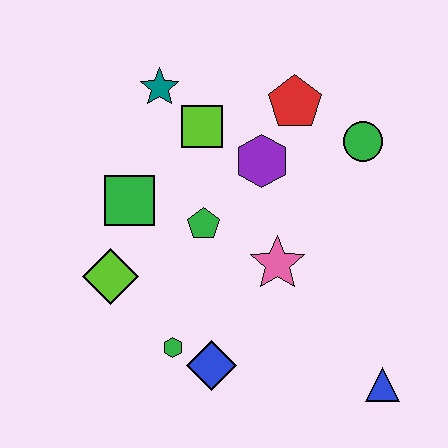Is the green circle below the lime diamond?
No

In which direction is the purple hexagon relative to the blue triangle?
The purple hexagon is above the blue triangle.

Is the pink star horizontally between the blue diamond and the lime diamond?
No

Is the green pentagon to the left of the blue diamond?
Yes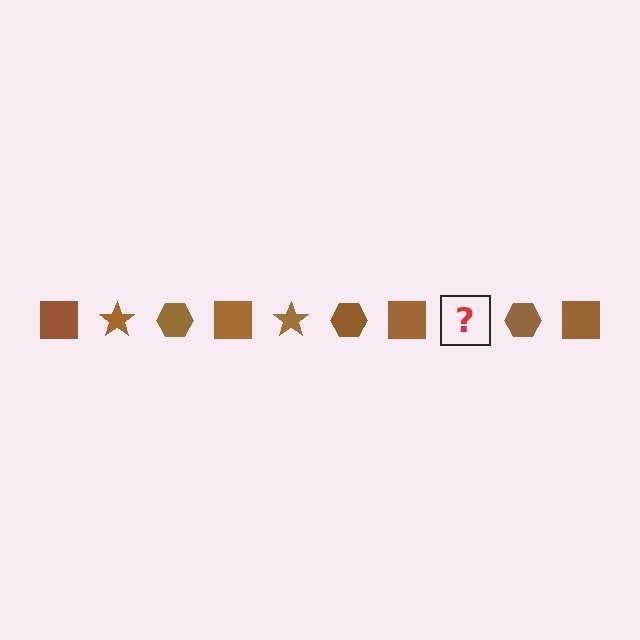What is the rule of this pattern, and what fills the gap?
The rule is that the pattern cycles through square, star, hexagon shapes in brown. The gap should be filled with a brown star.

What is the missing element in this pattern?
The missing element is a brown star.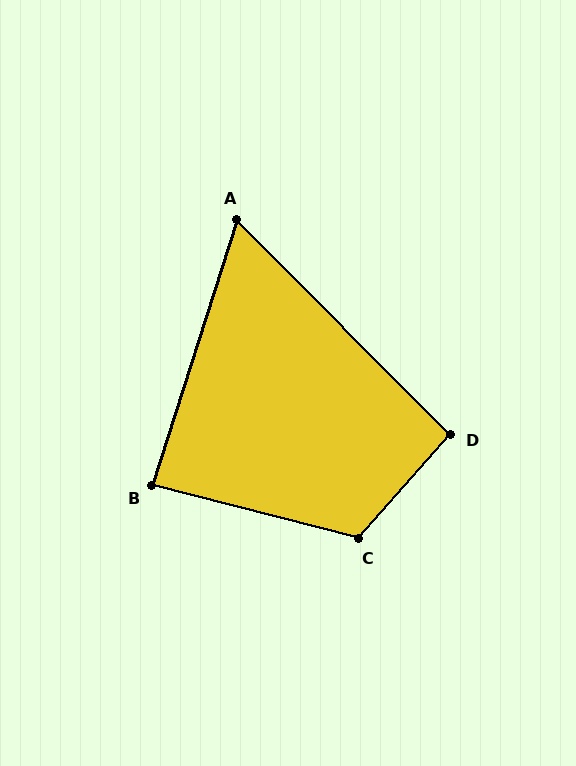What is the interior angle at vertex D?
Approximately 93 degrees (approximately right).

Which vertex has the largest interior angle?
C, at approximately 117 degrees.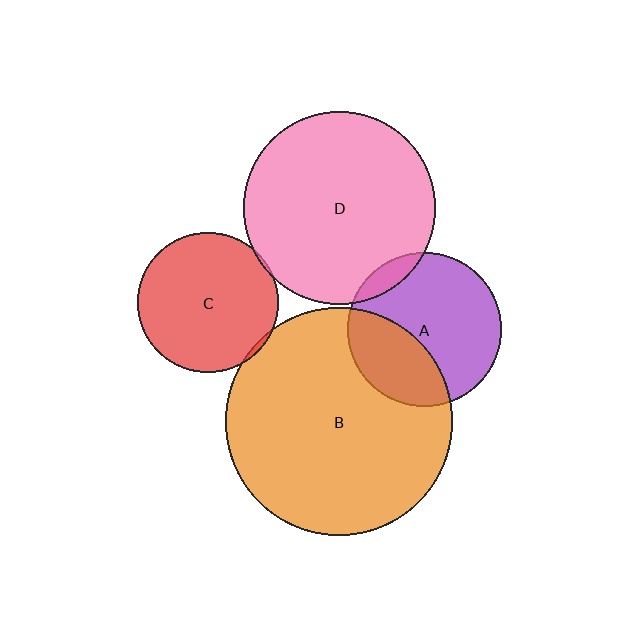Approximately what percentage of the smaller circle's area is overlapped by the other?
Approximately 35%.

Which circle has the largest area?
Circle B (orange).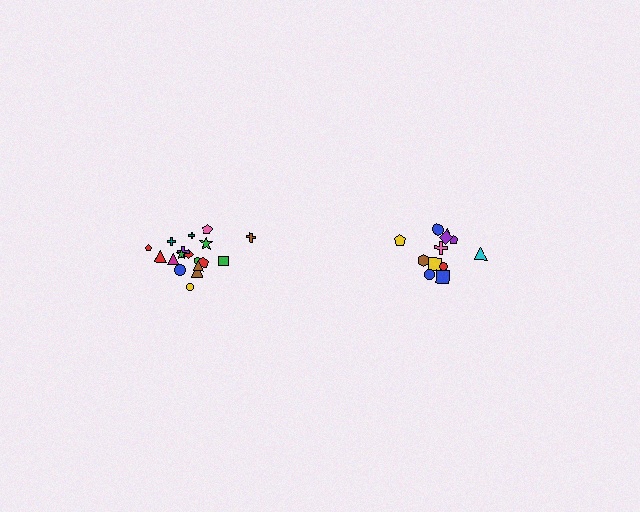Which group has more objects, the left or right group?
The left group.